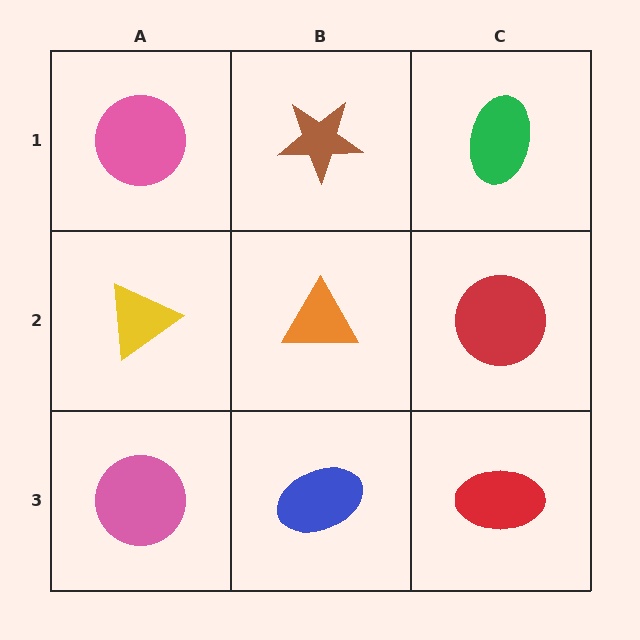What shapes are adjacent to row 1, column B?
An orange triangle (row 2, column B), a pink circle (row 1, column A), a green ellipse (row 1, column C).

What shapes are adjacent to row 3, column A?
A yellow triangle (row 2, column A), a blue ellipse (row 3, column B).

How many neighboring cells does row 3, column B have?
3.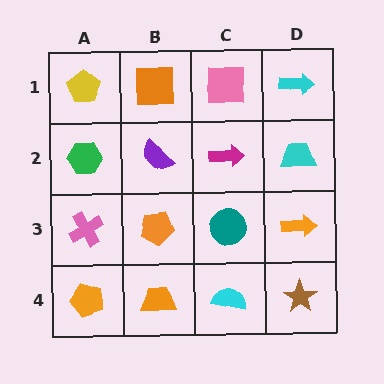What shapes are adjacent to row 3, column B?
A purple semicircle (row 2, column B), an orange trapezoid (row 4, column B), a pink cross (row 3, column A), a teal circle (row 3, column C).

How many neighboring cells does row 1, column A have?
2.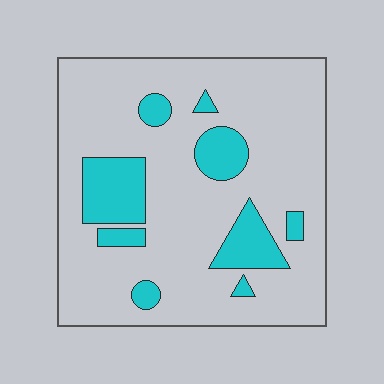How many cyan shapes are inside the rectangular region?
9.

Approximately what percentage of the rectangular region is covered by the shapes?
Approximately 20%.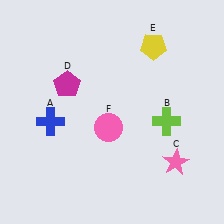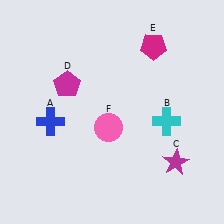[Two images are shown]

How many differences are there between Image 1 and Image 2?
There are 3 differences between the two images.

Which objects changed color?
B changed from lime to cyan. C changed from pink to magenta. E changed from yellow to magenta.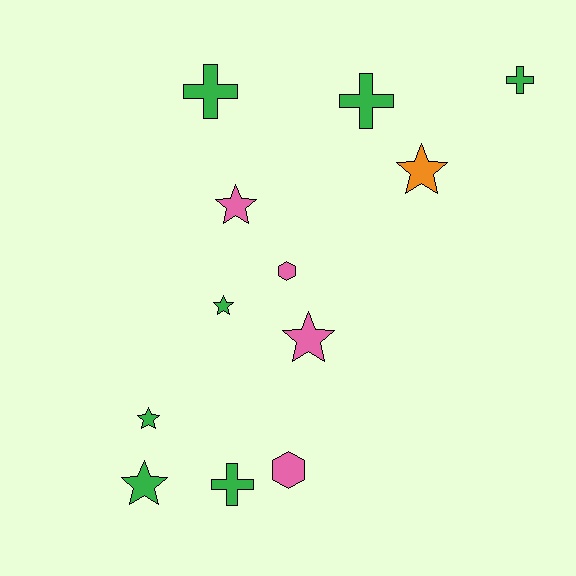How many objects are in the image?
There are 12 objects.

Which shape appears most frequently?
Star, with 6 objects.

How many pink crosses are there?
There are no pink crosses.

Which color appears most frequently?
Green, with 7 objects.